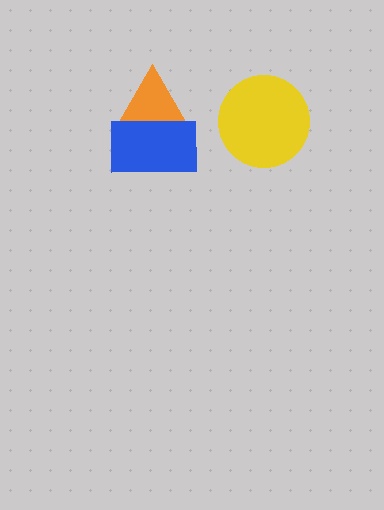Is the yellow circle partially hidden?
No, no other shape covers it.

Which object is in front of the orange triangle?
The blue rectangle is in front of the orange triangle.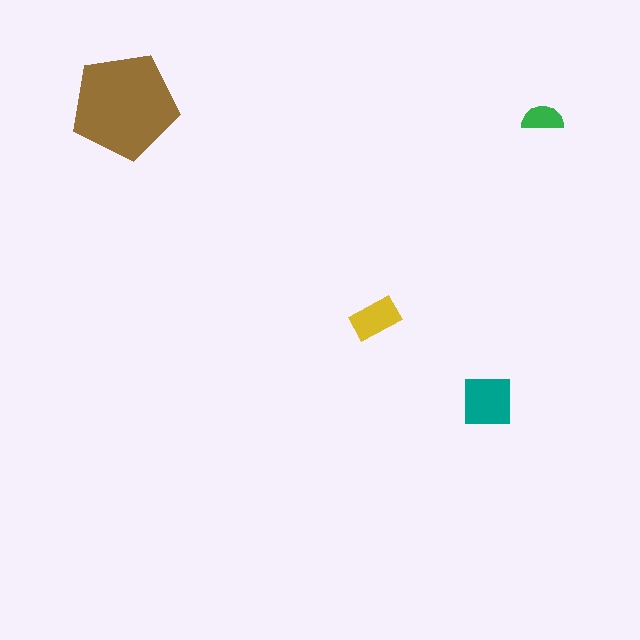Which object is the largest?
The brown pentagon.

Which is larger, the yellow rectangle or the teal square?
The teal square.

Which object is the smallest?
The green semicircle.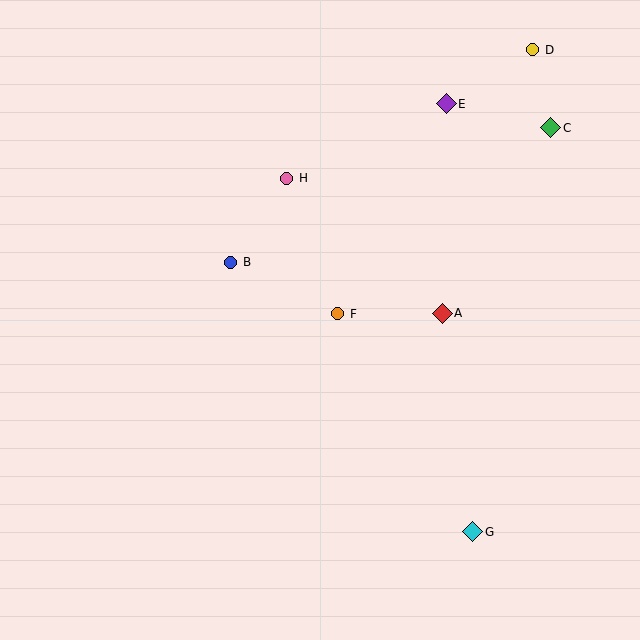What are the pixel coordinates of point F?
Point F is at (338, 314).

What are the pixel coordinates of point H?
Point H is at (287, 178).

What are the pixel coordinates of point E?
Point E is at (446, 104).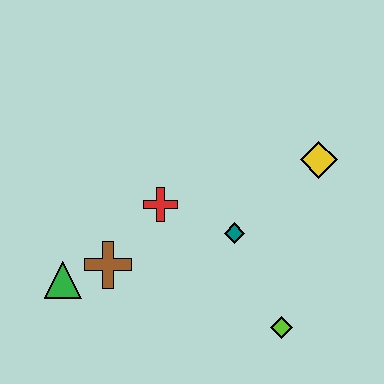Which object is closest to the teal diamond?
The red cross is closest to the teal diamond.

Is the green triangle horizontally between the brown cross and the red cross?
No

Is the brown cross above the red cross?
No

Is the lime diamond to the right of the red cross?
Yes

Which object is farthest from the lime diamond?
The green triangle is farthest from the lime diamond.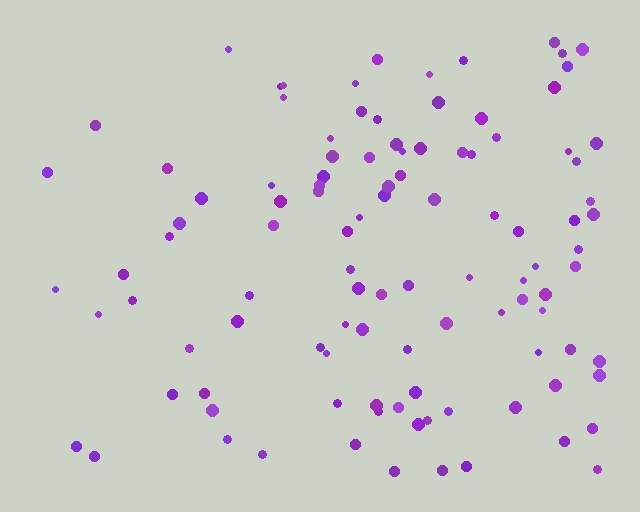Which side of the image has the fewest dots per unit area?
The left.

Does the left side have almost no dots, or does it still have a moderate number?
Still a moderate number, just noticeably fewer than the right.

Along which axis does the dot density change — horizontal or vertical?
Horizontal.